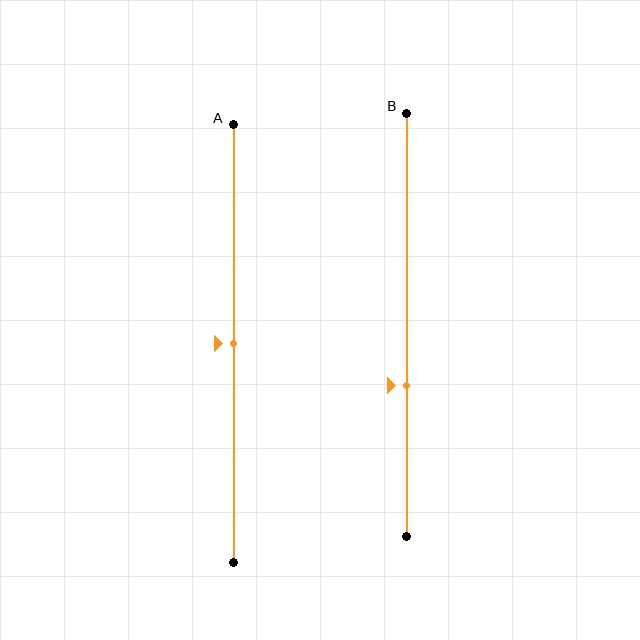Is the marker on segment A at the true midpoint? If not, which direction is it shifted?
Yes, the marker on segment A is at the true midpoint.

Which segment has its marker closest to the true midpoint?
Segment A has its marker closest to the true midpoint.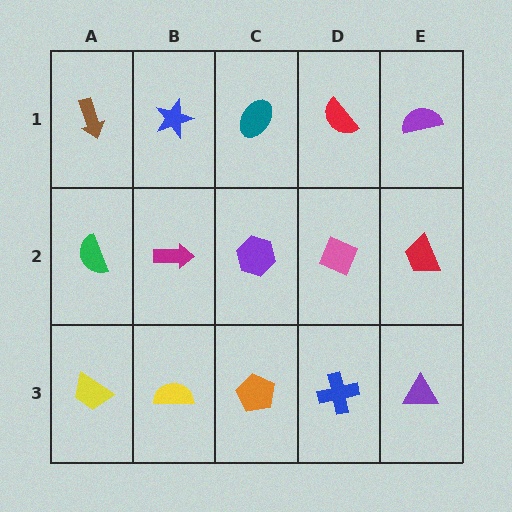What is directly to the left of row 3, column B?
A yellow trapezoid.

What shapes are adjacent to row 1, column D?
A pink diamond (row 2, column D), a teal ellipse (row 1, column C), a purple semicircle (row 1, column E).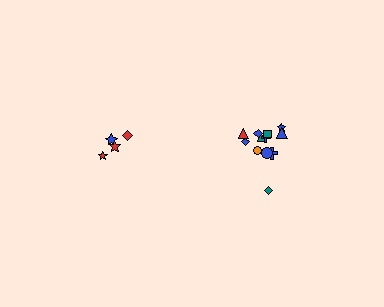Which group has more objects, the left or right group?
The right group.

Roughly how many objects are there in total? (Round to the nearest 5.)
Roughly 15 objects in total.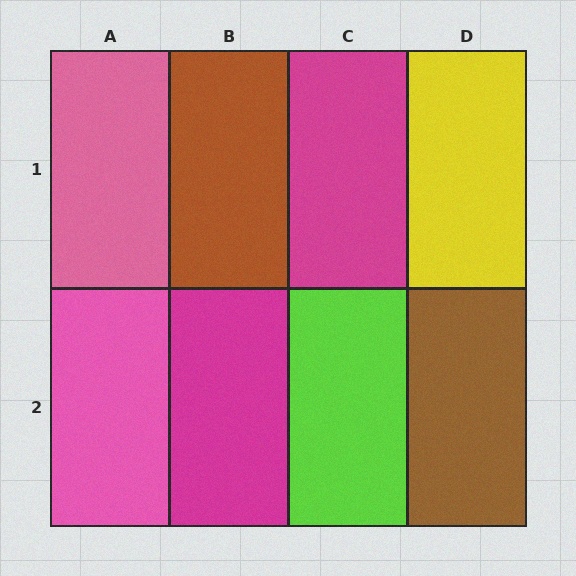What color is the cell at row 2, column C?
Lime.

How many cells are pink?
2 cells are pink.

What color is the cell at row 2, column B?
Magenta.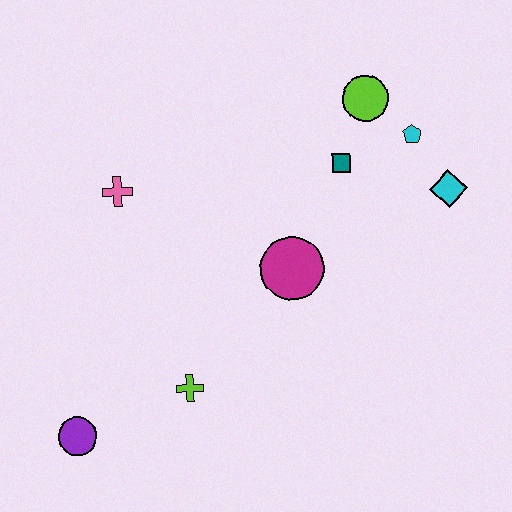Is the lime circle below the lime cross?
No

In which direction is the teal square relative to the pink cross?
The teal square is to the right of the pink cross.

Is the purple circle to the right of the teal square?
No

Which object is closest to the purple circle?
The lime cross is closest to the purple circle.